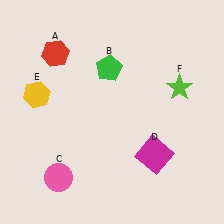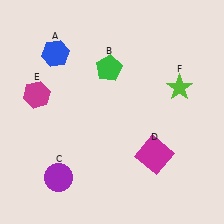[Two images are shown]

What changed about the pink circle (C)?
In Image 1, C is pink. In Image 2, it changed to purple.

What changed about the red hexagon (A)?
In Image 1, A is red. In Image 2, it changed to blue.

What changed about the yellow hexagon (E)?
In Image 1, E is yellow. In Image 2, it changed to magenta.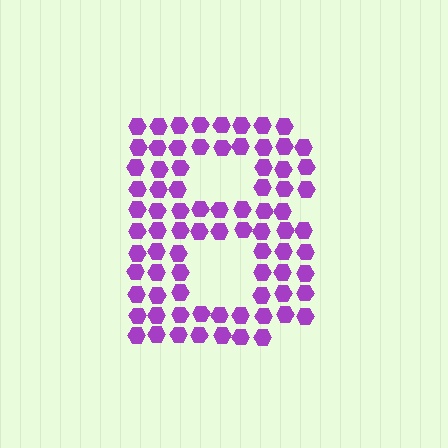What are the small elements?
The small elements are hexagons.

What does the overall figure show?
The overall figure shows the letter B.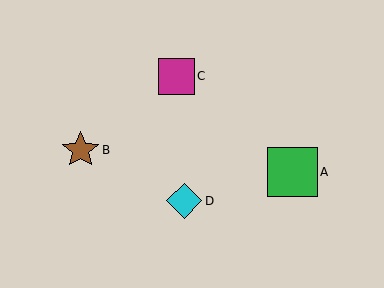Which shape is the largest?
The green square (labeled A) is the largest.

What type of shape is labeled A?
Shape A is a green square.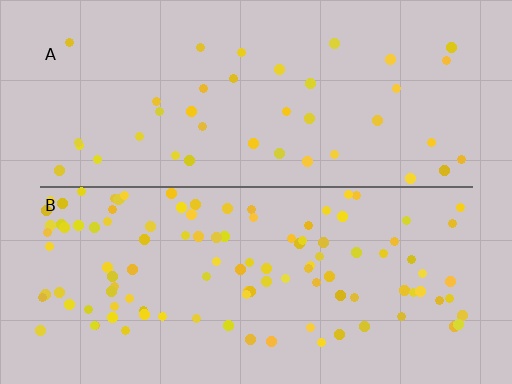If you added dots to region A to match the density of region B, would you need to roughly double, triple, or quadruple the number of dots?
Approximately triple.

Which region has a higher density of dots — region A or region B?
B (the bottom).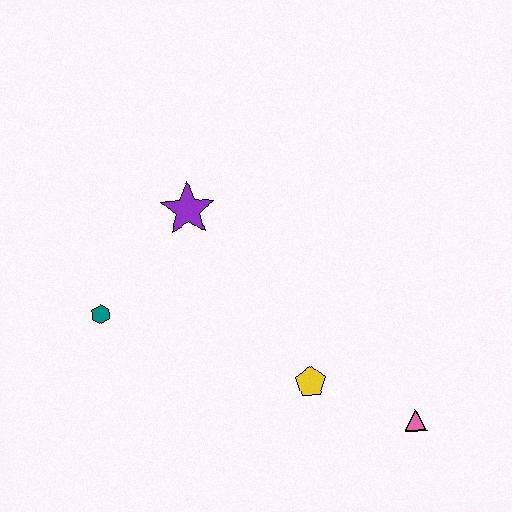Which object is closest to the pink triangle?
The yellow pentagon is closest to the pink triangle.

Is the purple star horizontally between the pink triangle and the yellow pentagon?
No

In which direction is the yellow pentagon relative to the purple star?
The yellow pentagon is below the purple star.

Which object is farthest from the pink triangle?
The teal hexagon is farthest from the pink triangle.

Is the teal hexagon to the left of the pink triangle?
Yes